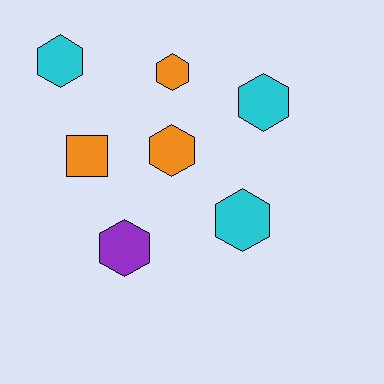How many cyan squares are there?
There are no cyan squares.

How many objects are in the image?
There are 7 objects.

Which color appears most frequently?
Orange, with 3 objects.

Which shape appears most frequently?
Hexagon, with 6 objects.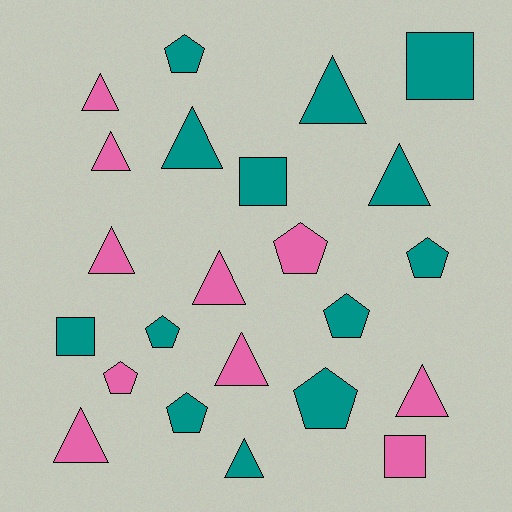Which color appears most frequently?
Teal, with 13 objects.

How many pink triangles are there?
There are 7 pink triangles.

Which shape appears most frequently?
Triangle, with 11 objects.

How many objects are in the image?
There are 23 objects.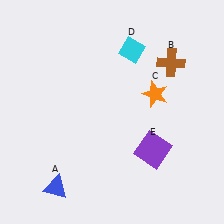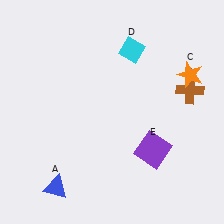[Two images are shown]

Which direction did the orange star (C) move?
The orange star (C) moved right.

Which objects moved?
The objects that moved are: the brown cross (B), the orange star (C).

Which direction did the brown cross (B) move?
The brown cross (B) moved down.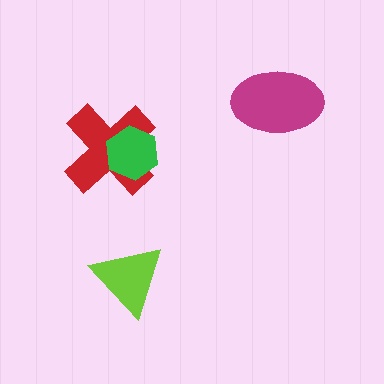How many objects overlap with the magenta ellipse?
0 objects overlap with the magenta ellipse.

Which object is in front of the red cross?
The green hexagon is in front of the red cross.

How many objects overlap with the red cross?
1 object overlaps with the red cross.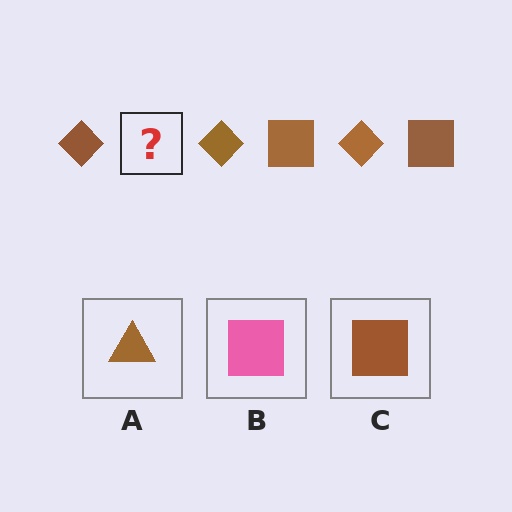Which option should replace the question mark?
Option C.